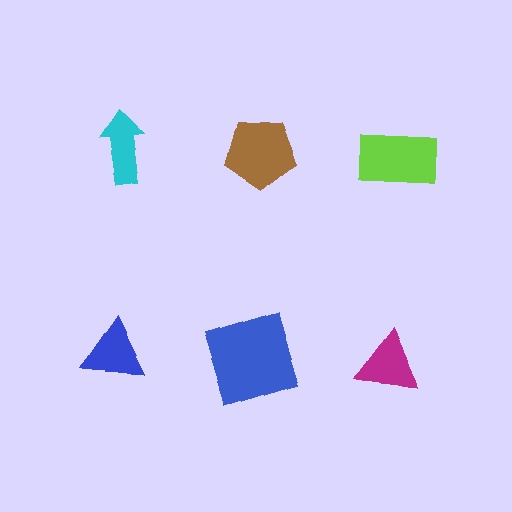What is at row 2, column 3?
A magenta triangle.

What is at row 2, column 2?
A blue square.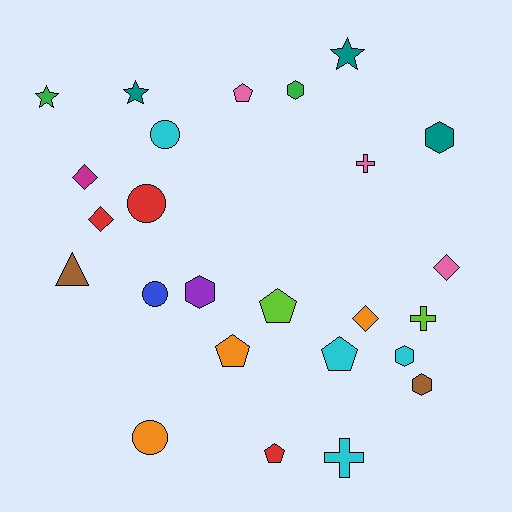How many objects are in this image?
There are 25 objects.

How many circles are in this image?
There are 4 circles.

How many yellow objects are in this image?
There are no yellow objects.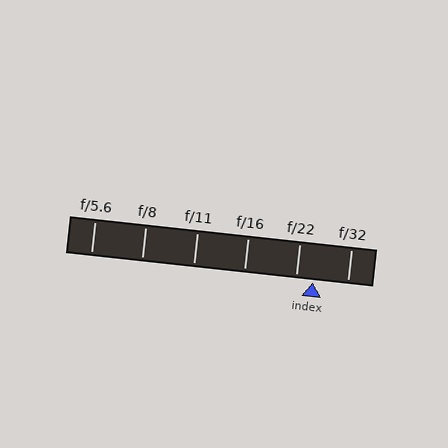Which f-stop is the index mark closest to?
The index mark is closest to f/22.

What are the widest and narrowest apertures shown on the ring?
The widest aperture shown is f/5.6 and the narrowest is f/32.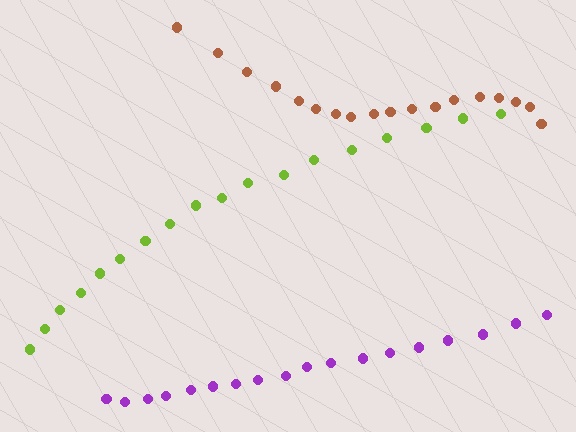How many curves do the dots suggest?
There are 3 distinct paths.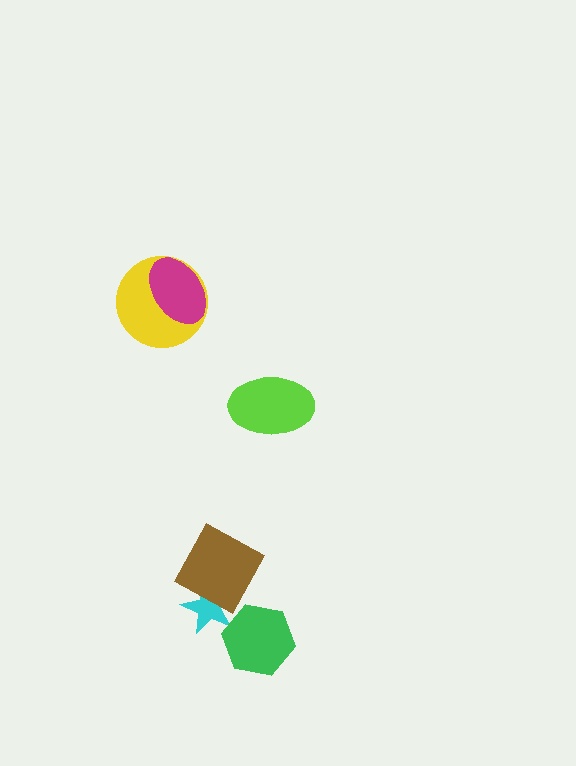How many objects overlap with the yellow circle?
1 object overlaps with the yellow circle.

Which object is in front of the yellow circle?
The magenta ellipse is in front of the yellow circle.